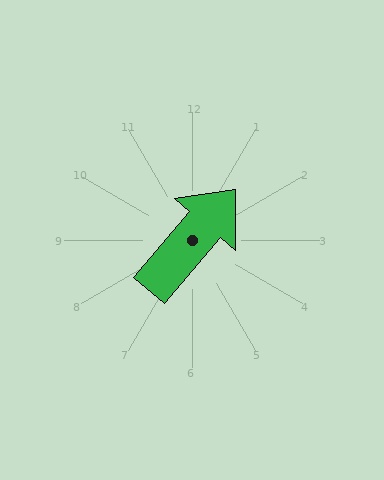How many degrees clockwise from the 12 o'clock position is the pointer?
Approximately 40 degrees.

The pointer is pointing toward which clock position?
Roughly 1 o'clock.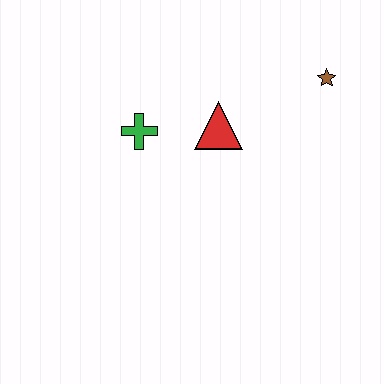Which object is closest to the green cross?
The red triangle is closest to the green cross.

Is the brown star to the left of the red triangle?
No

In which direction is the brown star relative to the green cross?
The brown star is to the right of the green cross.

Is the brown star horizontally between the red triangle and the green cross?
No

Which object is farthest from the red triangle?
The brown star is farthest from the red triangle.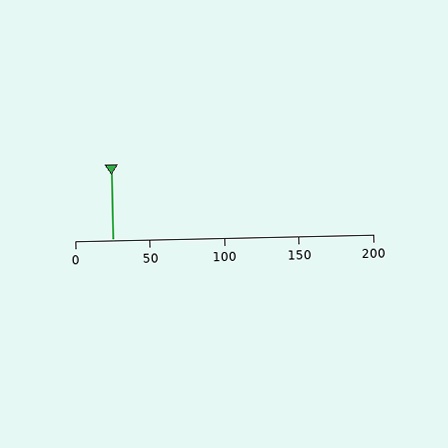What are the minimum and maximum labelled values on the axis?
The axis runs from 0 to 200.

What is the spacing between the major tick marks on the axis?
The major ticks are spaced 50 apart.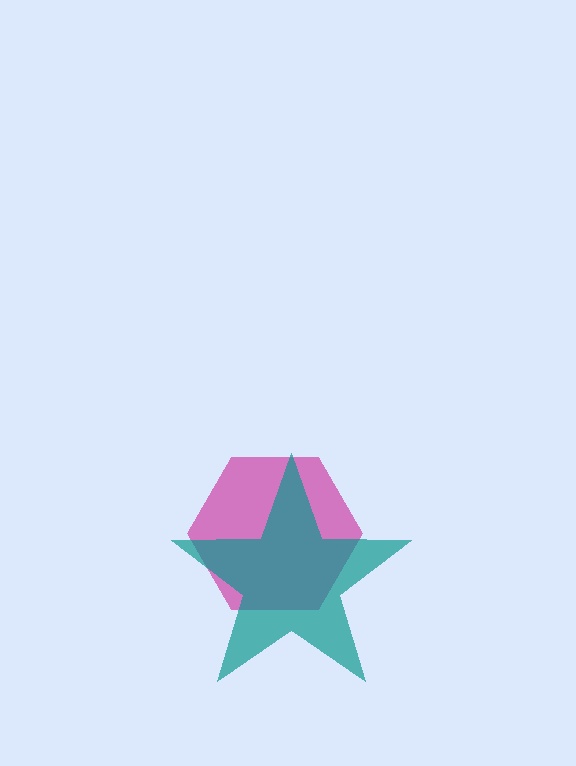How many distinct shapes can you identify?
There are 2 distinct shapes: a magenta hexagon, a teal star.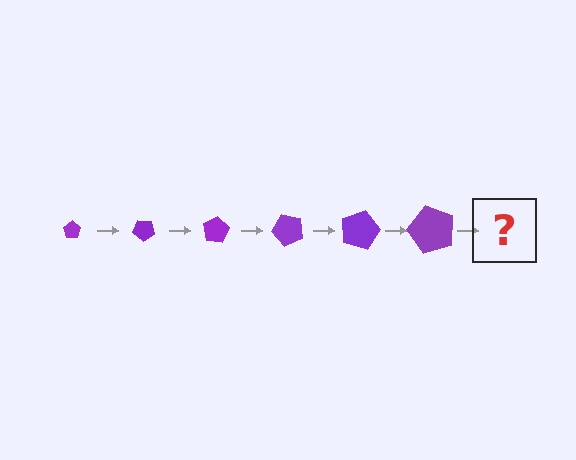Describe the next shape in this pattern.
It should be a pentagon, larger than the previous one and rotated 240 degrees from the start.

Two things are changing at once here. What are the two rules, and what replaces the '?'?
The two rules are that the pentagon grows larger each step and it rotates 40 degrees each step. The '?' should be a pentagon, larger than the previous one and rotated 240 degrees from the start.